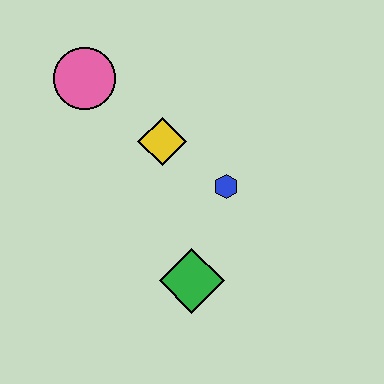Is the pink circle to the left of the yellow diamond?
Yes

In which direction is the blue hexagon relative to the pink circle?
The blue hexagon is to the right of the pink circle.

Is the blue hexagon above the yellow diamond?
No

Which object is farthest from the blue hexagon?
The pink circle is farthest from the blue hexagon.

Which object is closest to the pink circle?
The yellow diamond is closest to the pink circle.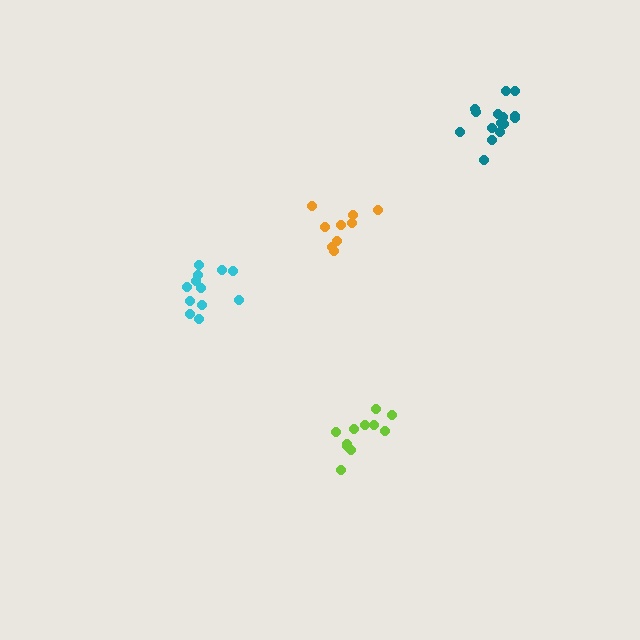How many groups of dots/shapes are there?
There are 4 groups.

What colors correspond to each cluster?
The clusters are colored: cyan, lime, orange, teal.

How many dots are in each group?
Group 1: 12 dots, Group 2: 11 dots, Group 3: 9 dots, Group 4: 15 dots (47 total).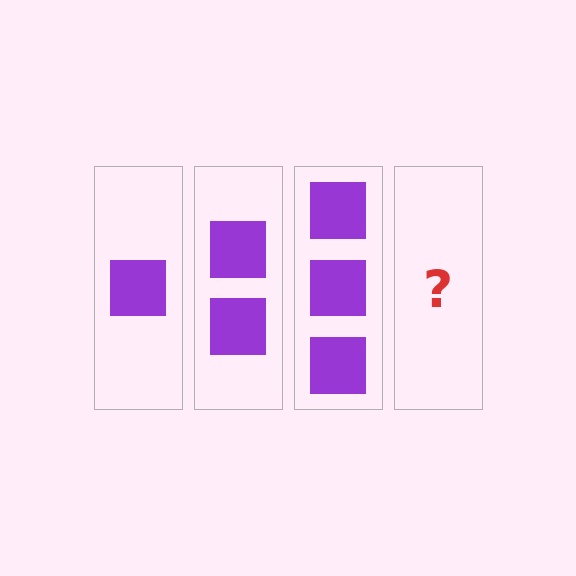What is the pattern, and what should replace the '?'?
The pattern is that each step adds one more square. The '?' should be 4 squares.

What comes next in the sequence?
The next element should be 4 squares.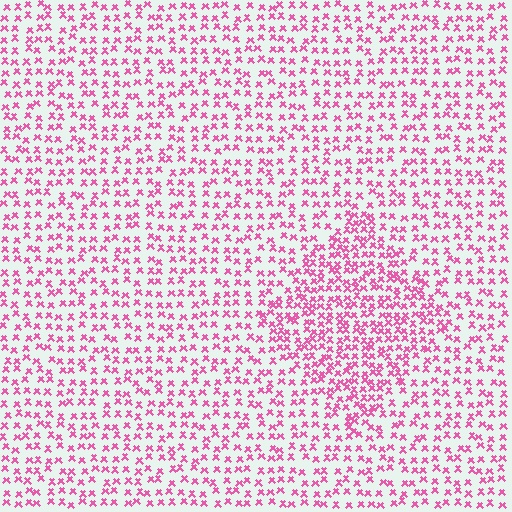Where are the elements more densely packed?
The elements are more densely packed inside the diamond boundary.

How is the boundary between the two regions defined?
The boundary is defined by a change in element density (approximately 1.7x ratio). All elements are the same color, size, and shape.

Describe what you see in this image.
The image contains small pink elements arranged at two different densities. A diamond-shaped region is visible where the elements are more densely packed than the surrounding area.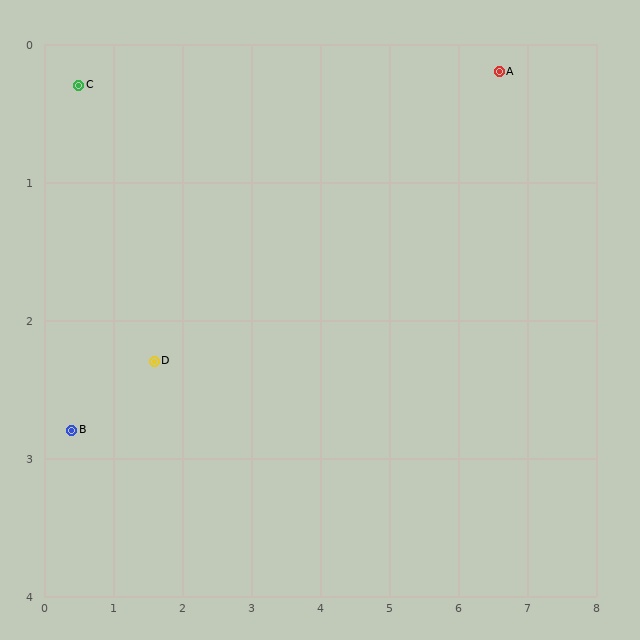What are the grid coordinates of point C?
Point C is at approximately (0.5, 0.3).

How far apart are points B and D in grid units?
Points B and D are about 1.3 grid units apart.